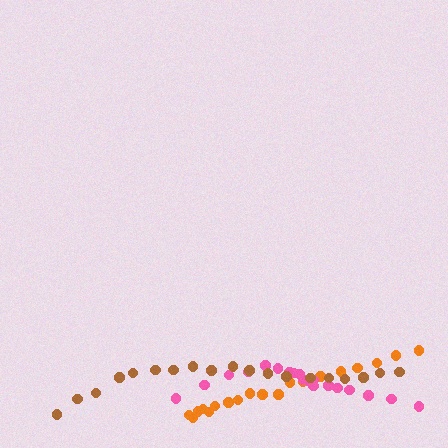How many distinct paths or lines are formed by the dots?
There are 3 distinct paths.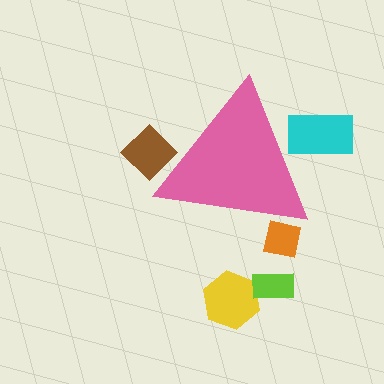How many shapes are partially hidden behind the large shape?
3 shapes are partially hidden.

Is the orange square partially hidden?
Yes, the orange square is partially hidden behind the pink triangle.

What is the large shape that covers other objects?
A pink triangle.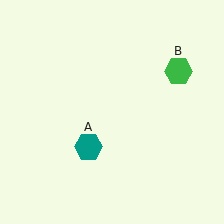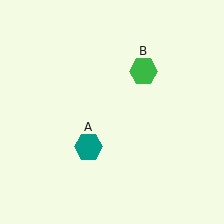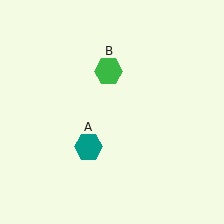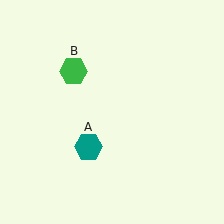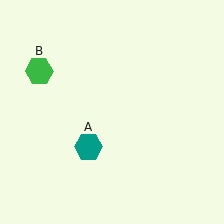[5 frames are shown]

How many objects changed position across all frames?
1 object changed position: green hexagon (object B).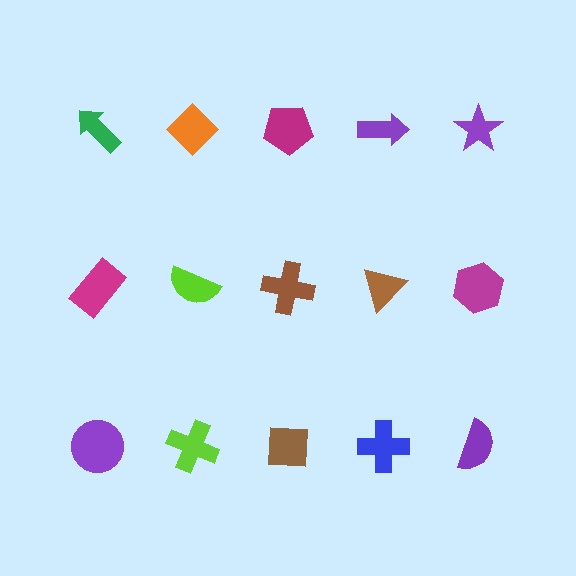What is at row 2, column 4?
A brown triangle.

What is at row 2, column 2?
A lime semicircle.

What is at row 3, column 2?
A lime cross.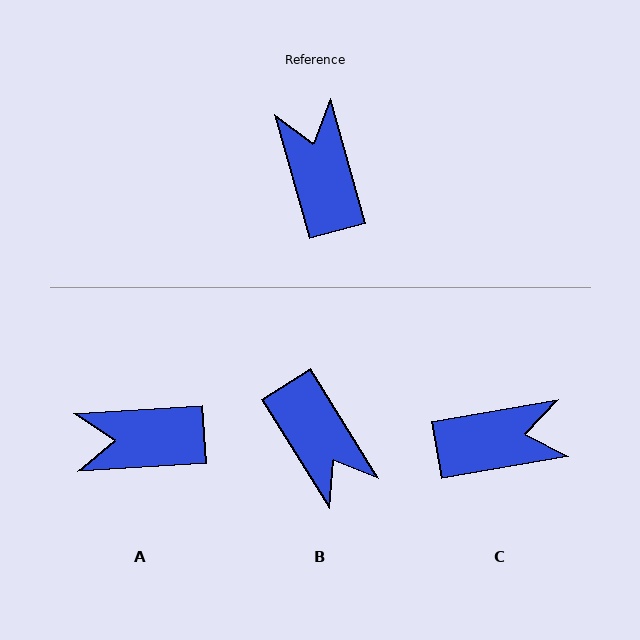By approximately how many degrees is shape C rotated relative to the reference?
Approximately 96 degrees clockwise.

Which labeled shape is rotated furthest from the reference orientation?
B, about 164 degrees away.